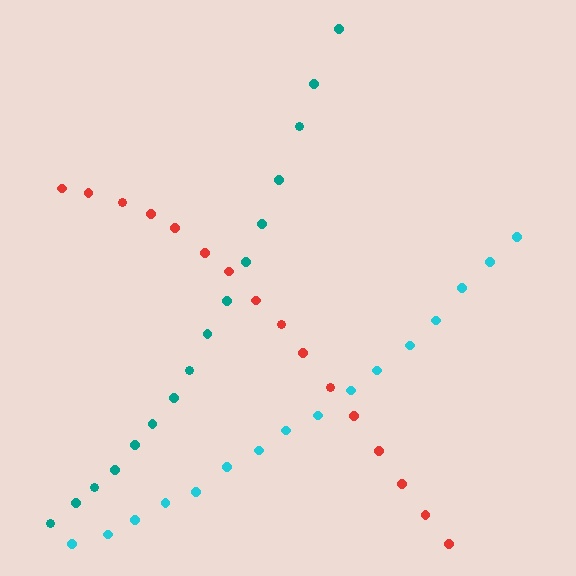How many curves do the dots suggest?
There are 3 distinct paths.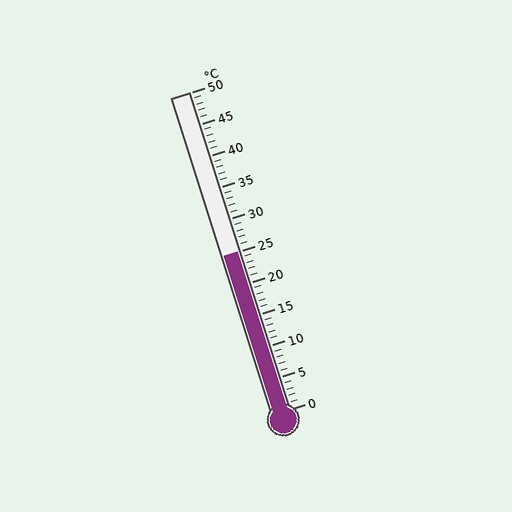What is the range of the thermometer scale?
The thermometer scale ranges from 0°C to 50°C.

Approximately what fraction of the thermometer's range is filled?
The thermometer is filled to approximately 50% of its range.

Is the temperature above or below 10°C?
The temperature is above 10°C.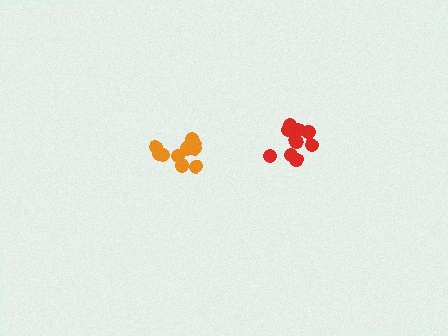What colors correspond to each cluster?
The clusters are colored: red, orange.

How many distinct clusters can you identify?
There are 2 distinct clusters.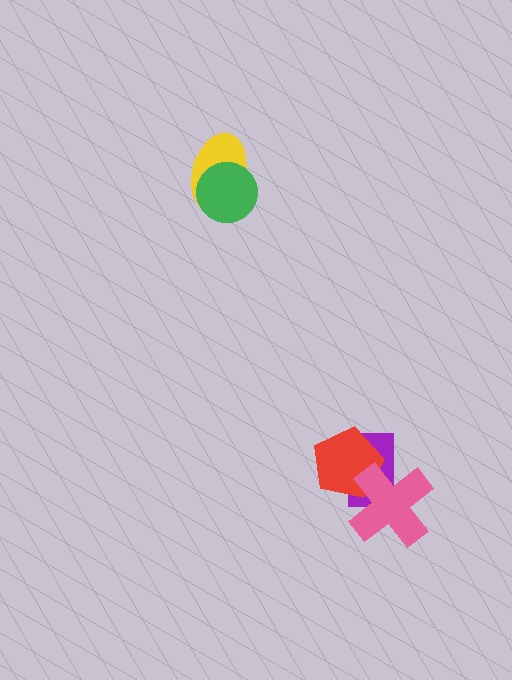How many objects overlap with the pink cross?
2 objects overlap with the pink cross.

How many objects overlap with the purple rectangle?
2 objects overlap with the purple rectangle.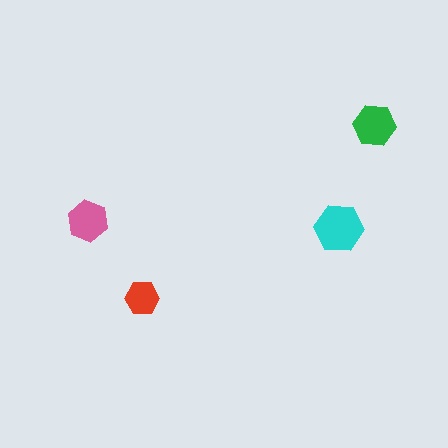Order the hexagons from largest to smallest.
the cyan one, the green one, the pink one, the red one.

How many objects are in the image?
There are 4 objects in the image.